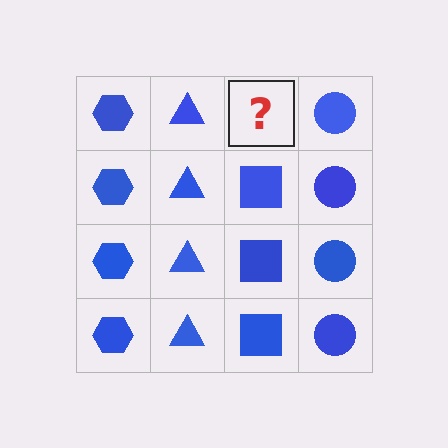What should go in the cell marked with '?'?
The missing cell should contain a blue square.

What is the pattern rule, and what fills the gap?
The rule is that each column has a consistent shape. The gap should be filled with a blue square.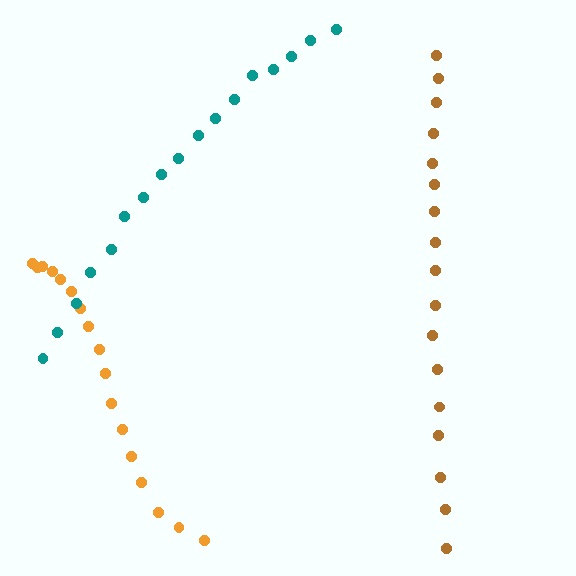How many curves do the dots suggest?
There are 3 distinct paths.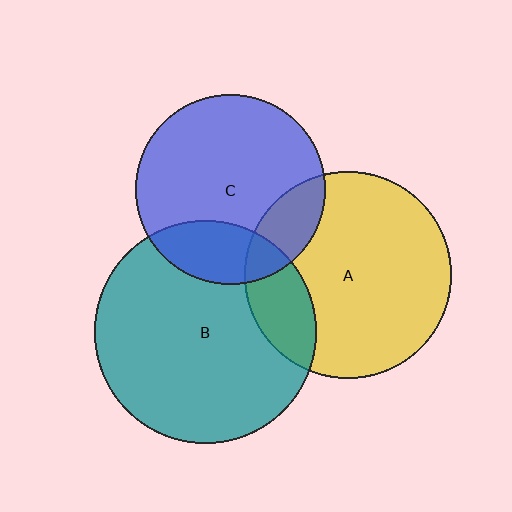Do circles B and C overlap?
Yes.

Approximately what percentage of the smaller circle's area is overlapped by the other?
Approximately 20%.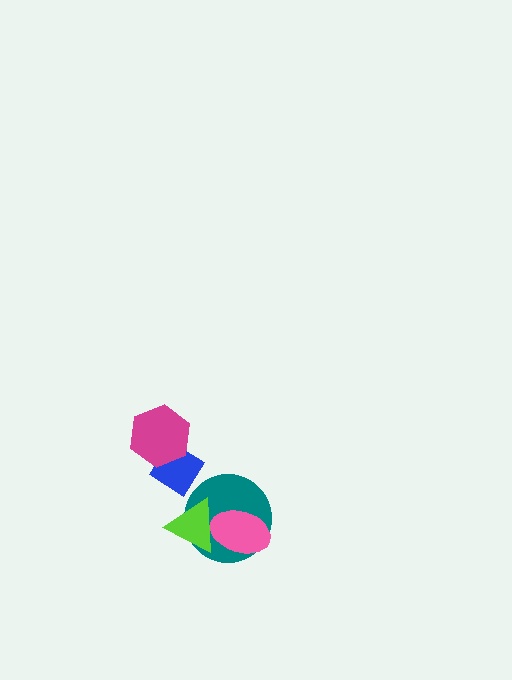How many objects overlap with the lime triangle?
2 objects overlap with the lime triangle.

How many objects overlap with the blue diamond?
1 object overlaps with the blue diamond.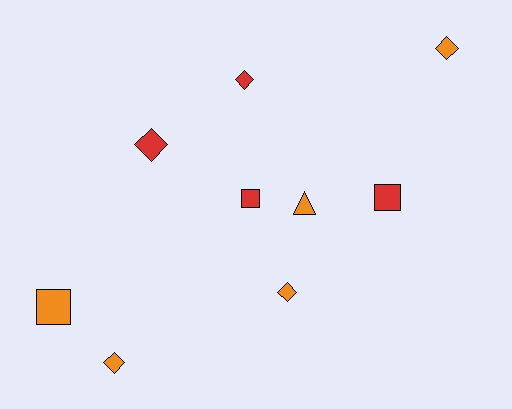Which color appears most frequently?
Orange, with 5 objects.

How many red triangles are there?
There are no red triangles.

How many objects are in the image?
There are 9 objects.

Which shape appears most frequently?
Diamond, with 5 objects.